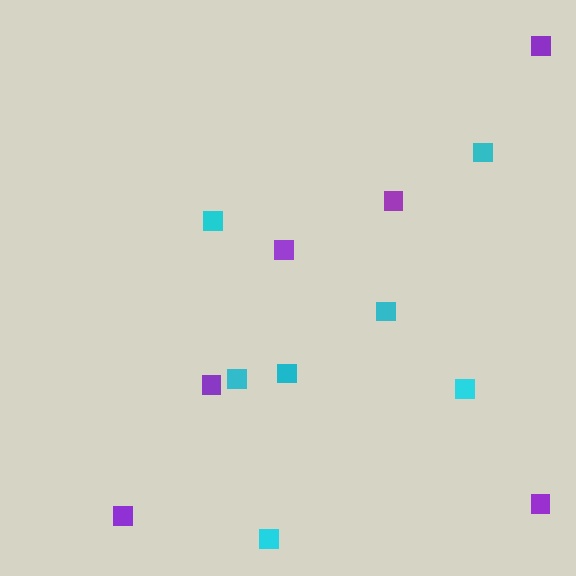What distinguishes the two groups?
There are 2 groups: one group of purple squares (6) and one group of cyan squares (7).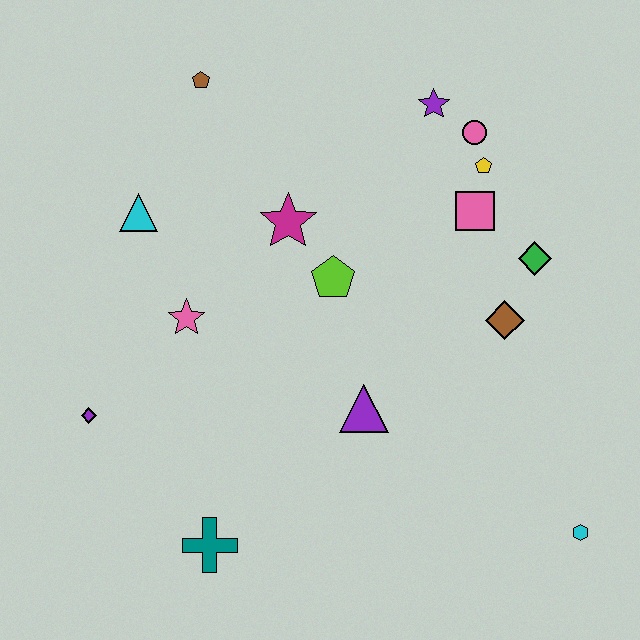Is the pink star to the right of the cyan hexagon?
No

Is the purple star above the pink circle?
Yes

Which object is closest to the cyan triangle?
The pink star is closest to the cyan triangle.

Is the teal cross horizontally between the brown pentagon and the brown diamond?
Yes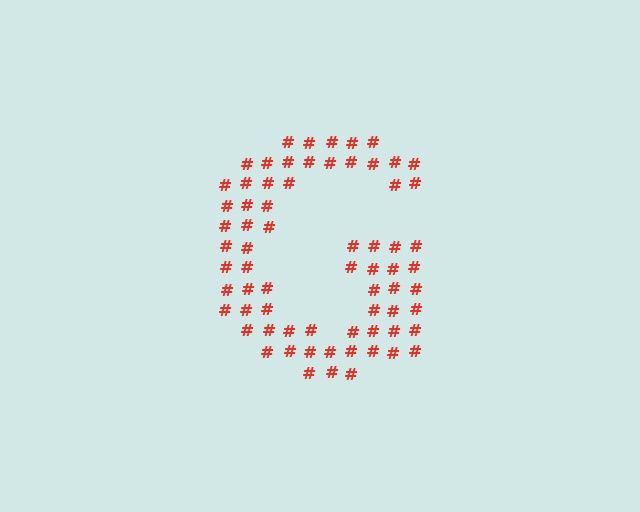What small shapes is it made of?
It is made of small hash symbols.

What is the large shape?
The large shape is the letter G.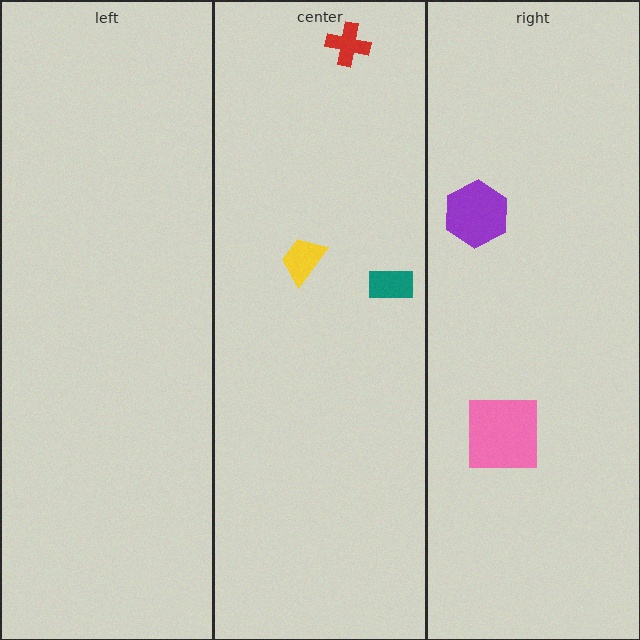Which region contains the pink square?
The right region.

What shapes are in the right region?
The purple hexagon, the pink square.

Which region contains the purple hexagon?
The right region.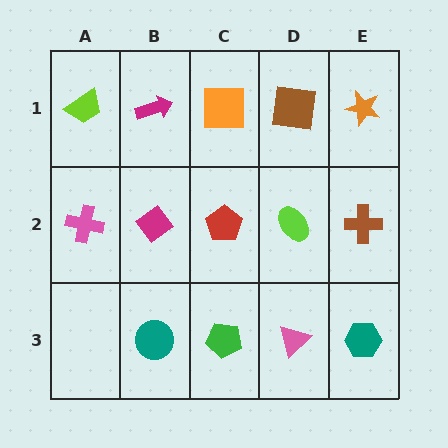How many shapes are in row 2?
5 shapes.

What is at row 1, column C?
An orange square.